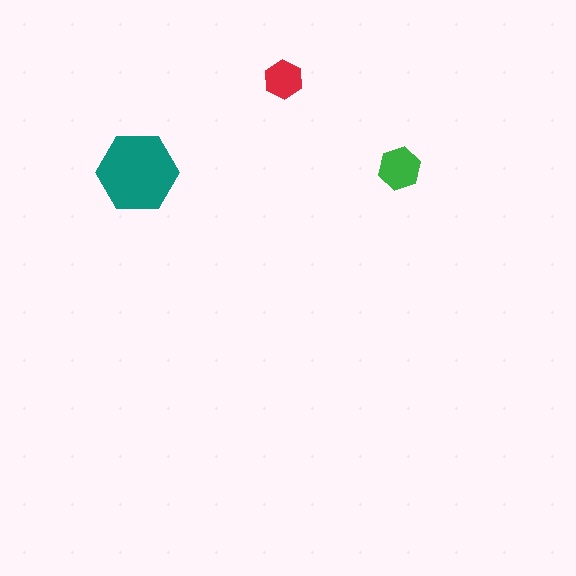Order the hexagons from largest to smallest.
the teal one, the green one, the red one.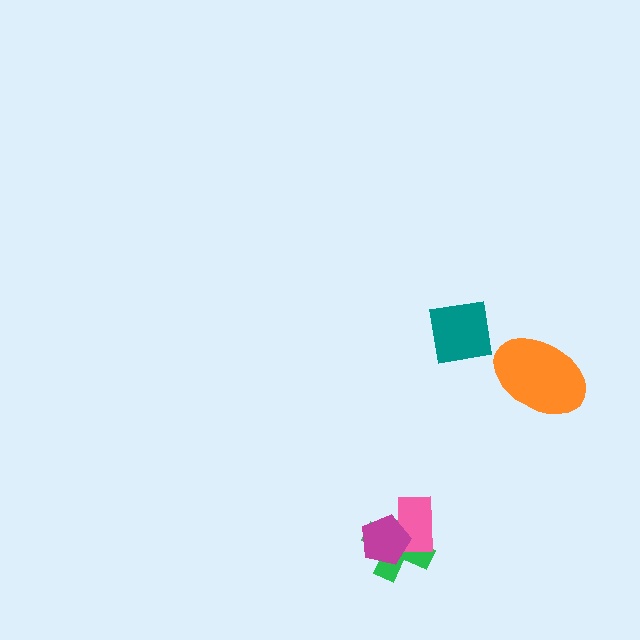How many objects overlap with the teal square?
0 objects overlap with the teal square.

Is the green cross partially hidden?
Yes, it is partially covered by another shape.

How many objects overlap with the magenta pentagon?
2 objects overlap with the magenta pentagon.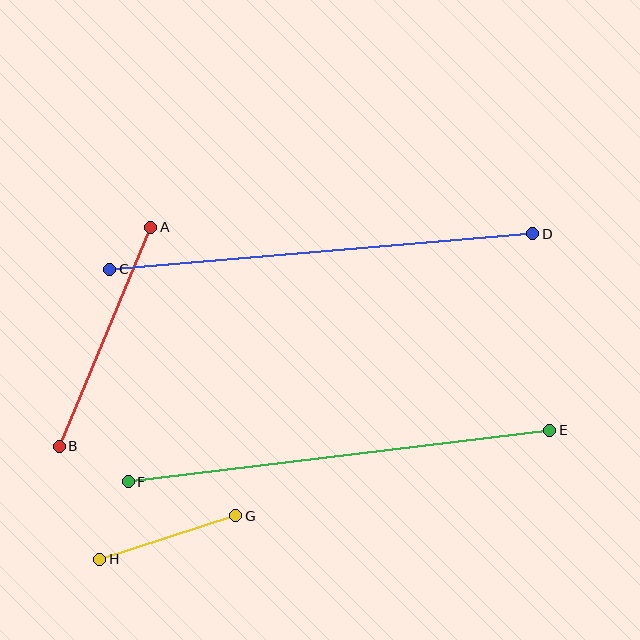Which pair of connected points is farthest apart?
Points E and F are farthest apart.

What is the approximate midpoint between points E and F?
The midpoint is at approximately (339, 456) pixels.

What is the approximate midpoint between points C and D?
The midpoint is at approximately (321, 251) pixels.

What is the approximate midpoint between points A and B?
The midpoint is at approximately (105, 337) pixels.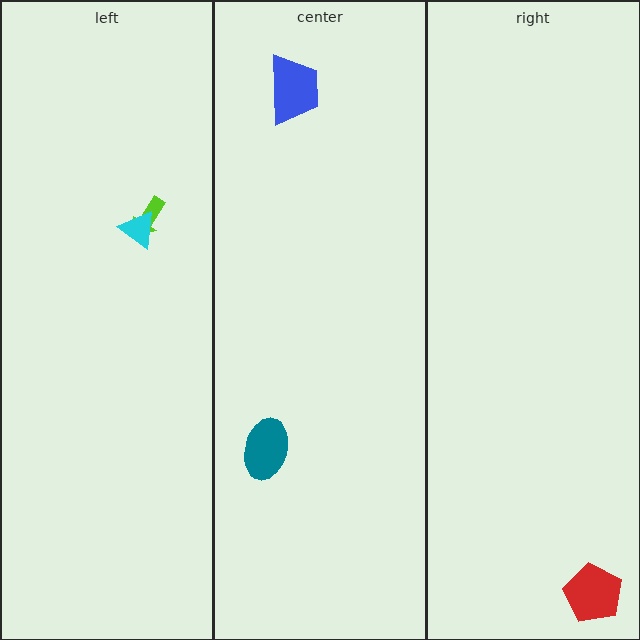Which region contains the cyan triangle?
The left region.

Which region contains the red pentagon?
The right region.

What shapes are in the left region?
The lime arrow, the cyan triangle.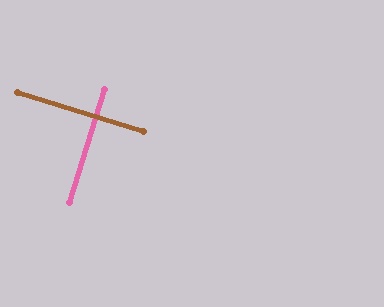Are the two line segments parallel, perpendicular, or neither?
Perpendicular — they meet at approximately 90°.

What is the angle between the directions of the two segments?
Approximately 90 degrees.